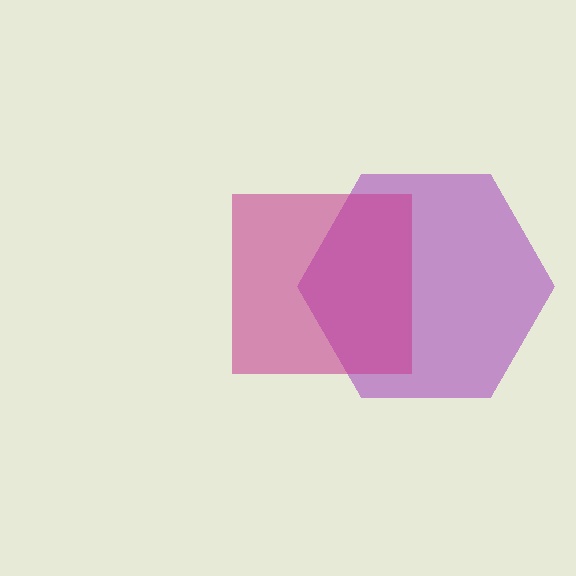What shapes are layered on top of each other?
The layered shapes are: a purple hexagon, a magenta square.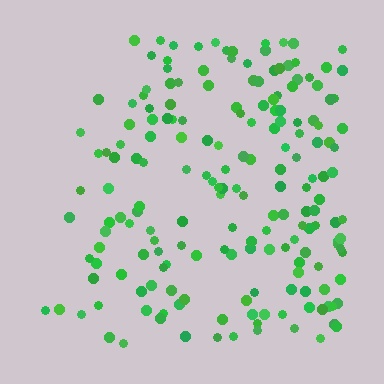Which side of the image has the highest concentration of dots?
The right.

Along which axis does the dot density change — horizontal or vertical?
Horizontal.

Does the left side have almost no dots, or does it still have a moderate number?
Still a moderate number, just noticeably fewer than the right.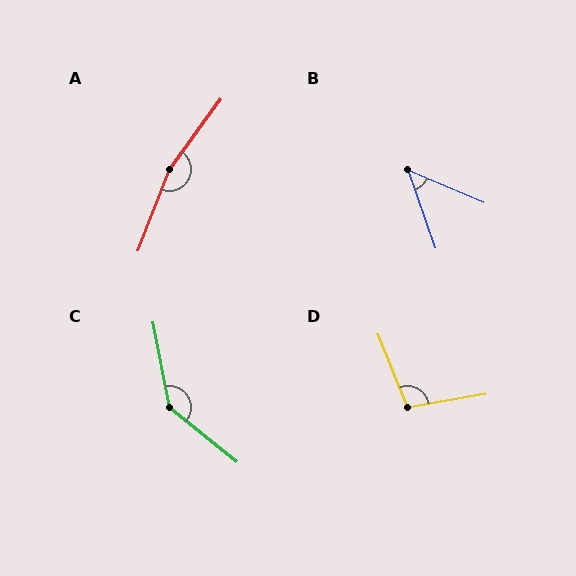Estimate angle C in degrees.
Approximately 140 degrees.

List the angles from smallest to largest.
B (48°), D (102°), C (140°), A (165°).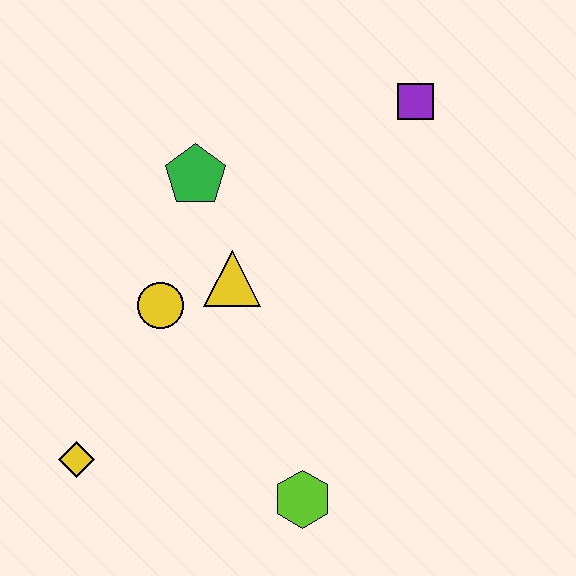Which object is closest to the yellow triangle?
The yellow circle is closest to the yellow triangle.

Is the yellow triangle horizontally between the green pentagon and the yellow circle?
No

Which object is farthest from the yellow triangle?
The purple square is farthest from the yellow triangle.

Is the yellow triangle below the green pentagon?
Yes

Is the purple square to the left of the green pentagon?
No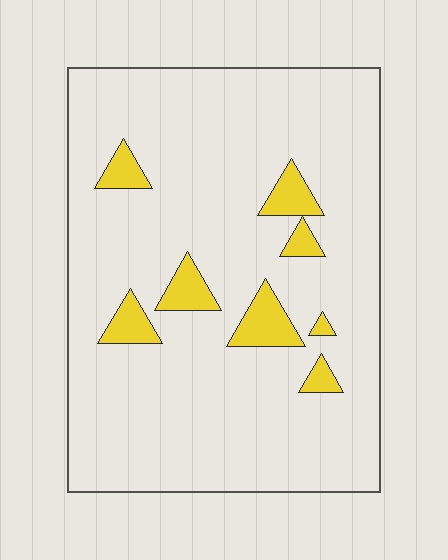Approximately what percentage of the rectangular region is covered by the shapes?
Approximately 10%.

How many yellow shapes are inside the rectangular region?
8.